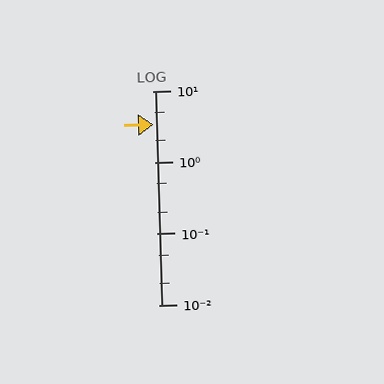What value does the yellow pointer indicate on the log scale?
The pointer indicates approximately 3.4.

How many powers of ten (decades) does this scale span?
The scale spans 3 decades, from 0.01 to 10.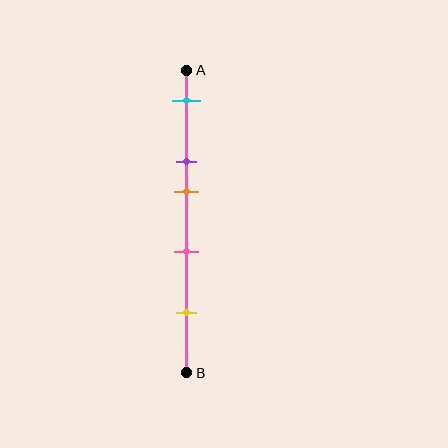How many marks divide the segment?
There are 5 marks dividing the segment.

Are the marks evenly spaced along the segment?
No, the marks are not evenly spaced.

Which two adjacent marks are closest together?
The purple and orange marks are the closest adjacent pair.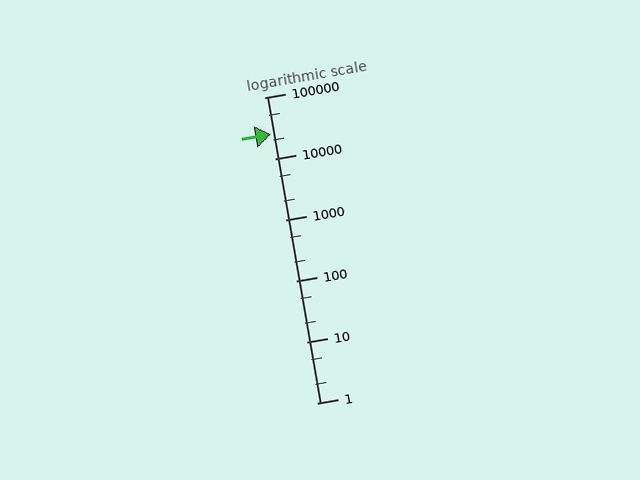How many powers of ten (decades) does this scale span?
The scale spans 5 decades, from 1 to 100000.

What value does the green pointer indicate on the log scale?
The pointer indicates approximately 25000.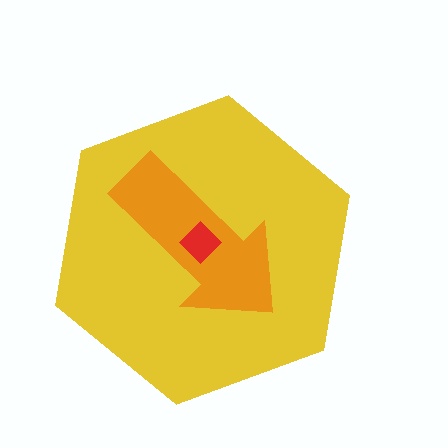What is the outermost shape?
The yellow hexagon.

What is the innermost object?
The red diamond.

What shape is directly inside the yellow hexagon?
The orange arrow.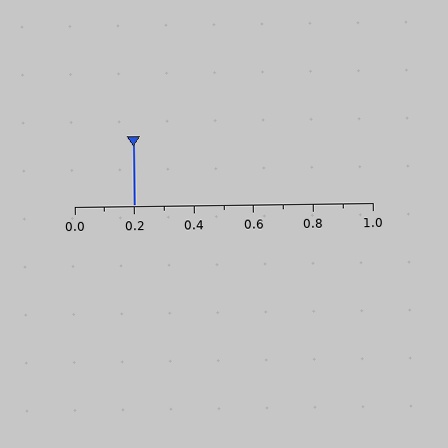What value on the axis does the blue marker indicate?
The marker indicates approximately 0.2.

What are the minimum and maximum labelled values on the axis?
The axis runs from 0.0 to 1.0.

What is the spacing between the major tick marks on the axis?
The major ticks are spaced 0.2 apart.